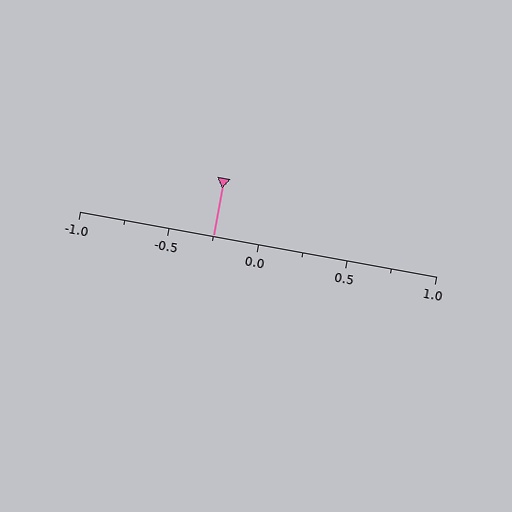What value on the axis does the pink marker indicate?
The marker indicates approximately -0.25.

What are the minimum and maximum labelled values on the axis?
The axis runs from -1.0 to 1.0.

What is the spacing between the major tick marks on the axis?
The major ticks are spaced 0.5 apart.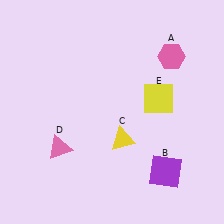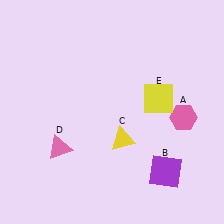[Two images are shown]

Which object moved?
The pink hexagon (A) moved down.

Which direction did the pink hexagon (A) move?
The pink hexagon (A) moved down.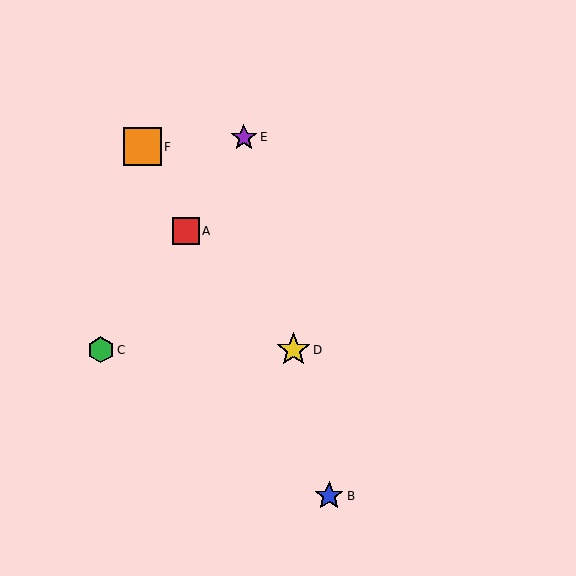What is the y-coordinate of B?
Object B is at y≈496.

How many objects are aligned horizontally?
2 objects (C, D) are aligned horizontally.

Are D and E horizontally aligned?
No, D is at y≈350 and E is at y≈137.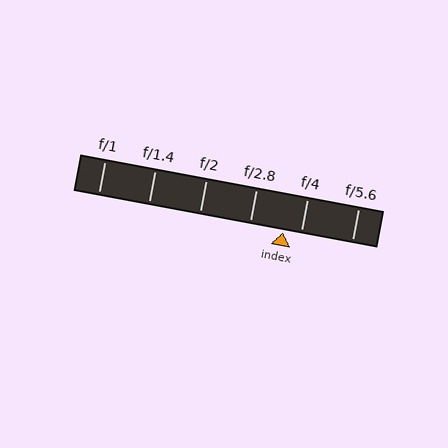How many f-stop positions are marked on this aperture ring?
There are 6 f-stop positions marked.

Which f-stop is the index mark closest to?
The index mark is closest to f/4.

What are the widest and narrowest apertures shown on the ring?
The widest aperture shown is f/1 and the narrowest is f/5.6.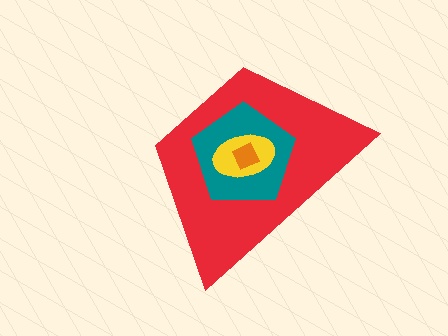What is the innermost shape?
The orange diamond.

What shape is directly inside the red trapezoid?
The teal pentagon.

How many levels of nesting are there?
4.